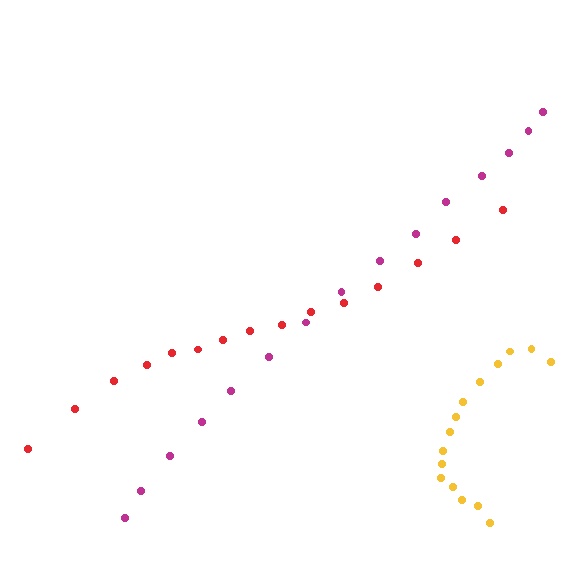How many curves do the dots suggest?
There are 3 distinct paths.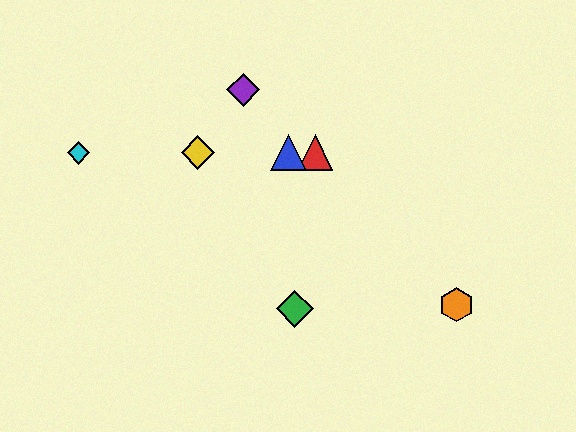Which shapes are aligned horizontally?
The red triangle, the blue triangle, the yellow diamond, the cyan diamond are aligned horizontally.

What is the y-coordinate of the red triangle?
The red triangle is at y≈153.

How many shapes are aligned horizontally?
4 shapes (the red triangle, the blue triangle, the yellow diamond, the cyan diamond) are aligned horizontally.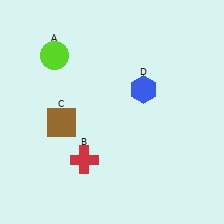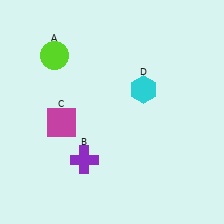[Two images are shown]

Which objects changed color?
B changed from red to purple. C changed from brown to magenta. D changed from blue to cyan.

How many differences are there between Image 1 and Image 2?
There are 3 differences between the two images.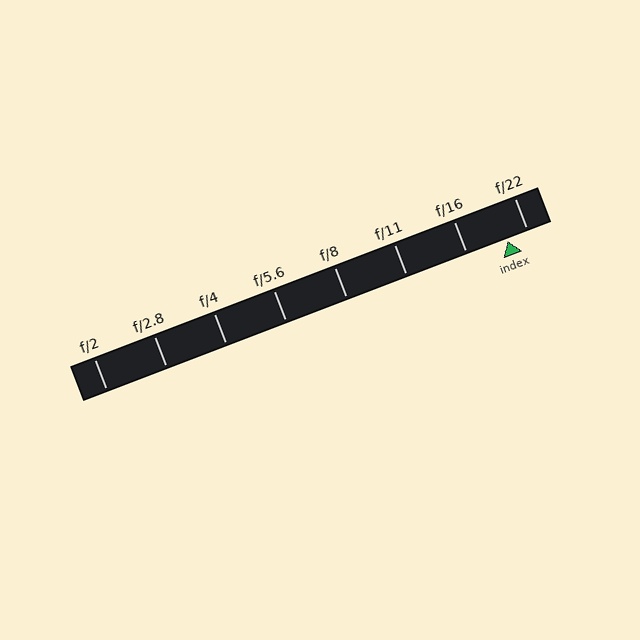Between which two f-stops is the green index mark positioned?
The index mark is between f/16 and f/22.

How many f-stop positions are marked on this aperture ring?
There are 8 f-stop positions marked.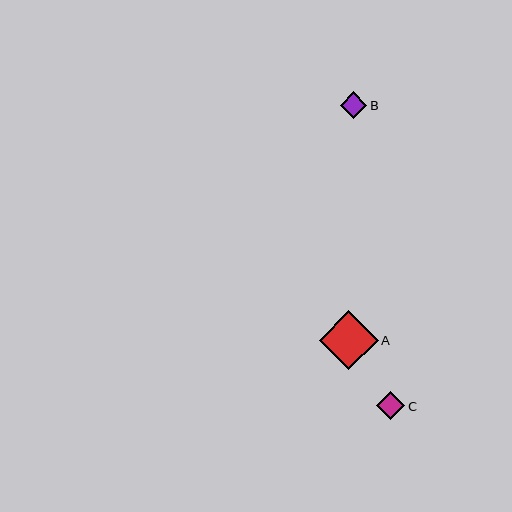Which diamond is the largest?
Diamond A is the largest with a size of approximately 59 pixels.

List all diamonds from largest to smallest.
From largest to smallest: A, C, B.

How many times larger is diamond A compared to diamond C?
Diamond A is approximately 2.1 times the size of diamond C.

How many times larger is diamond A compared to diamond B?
Diamond A is approximately 2.2 times the size of diamond B.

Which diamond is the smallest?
Diamond B is the smallest with a size of approximately 26 pixels.